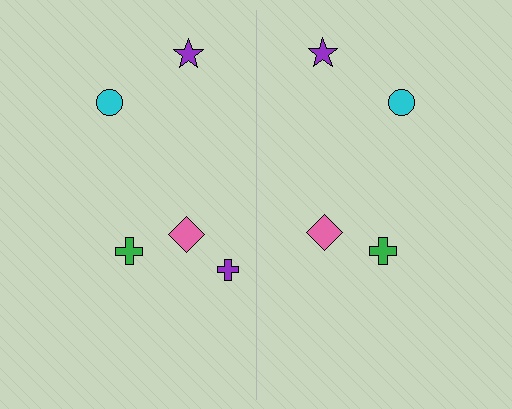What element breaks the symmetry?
A purple cross is missing from the right side.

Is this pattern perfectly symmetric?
No, the pattern is not perfectly symmetric. A purple cross is missing from the right side.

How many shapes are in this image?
There are 9 shapes in this image.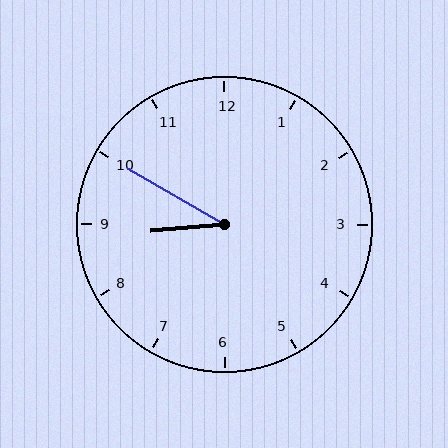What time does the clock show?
8:50.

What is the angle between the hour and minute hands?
Approximately 35 degrees.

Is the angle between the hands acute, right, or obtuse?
It is acute.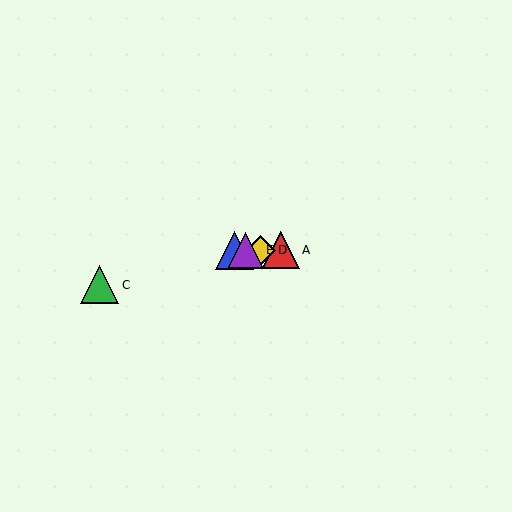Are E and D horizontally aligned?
Yes, both are at y≈250.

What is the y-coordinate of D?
Object D is at y≈250.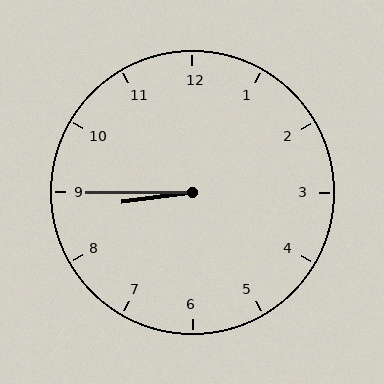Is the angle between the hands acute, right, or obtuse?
It is acute.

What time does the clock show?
8:45.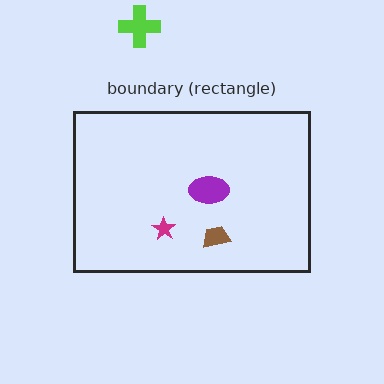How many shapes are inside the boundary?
3 inside, 1 outside.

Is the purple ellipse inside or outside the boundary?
Inside.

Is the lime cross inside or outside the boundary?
Outside.